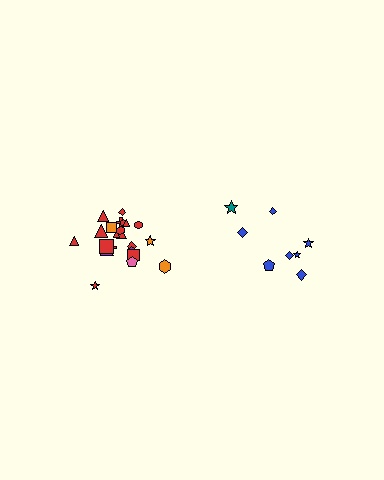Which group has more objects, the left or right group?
The left group.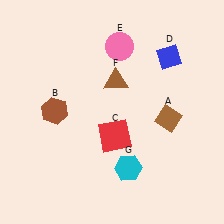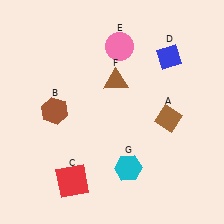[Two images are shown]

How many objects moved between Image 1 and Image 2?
1 object moved between the two images.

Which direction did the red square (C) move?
The red square (C) moved down.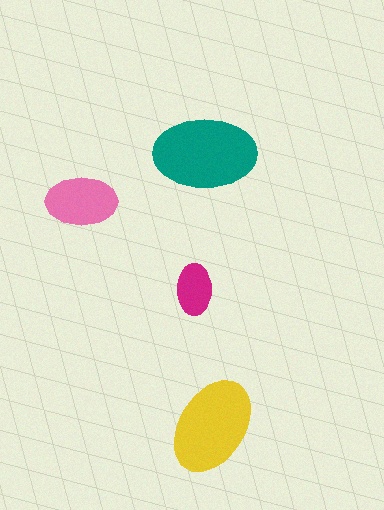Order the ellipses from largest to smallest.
the teal one, the yellow one, the pink one, the magenta one.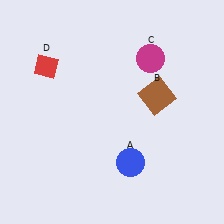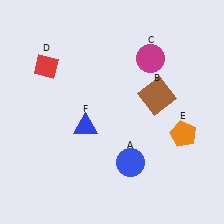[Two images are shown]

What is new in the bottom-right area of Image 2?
An orange pentagon (E) was added in the bottom-right area of Image 2.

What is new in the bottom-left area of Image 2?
A blue triangle (F) was added in the bottom-left area of Image 2.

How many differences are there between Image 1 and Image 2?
There are 2 differences between the two images.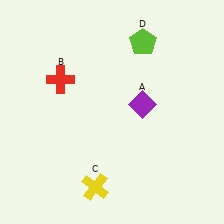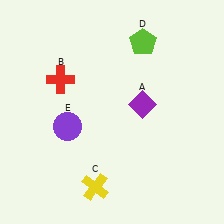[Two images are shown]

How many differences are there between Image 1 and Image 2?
There is 1 difference between the two images.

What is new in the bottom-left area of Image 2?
A purple circle (E) was added in the bottom-left area of Image 2.